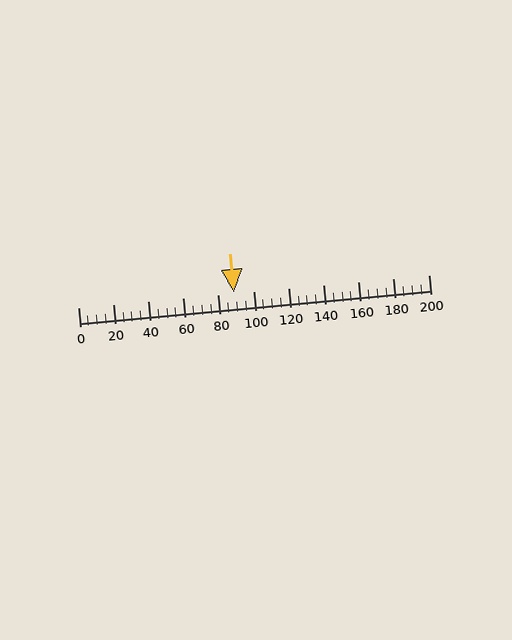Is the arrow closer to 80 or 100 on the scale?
The arrow is closer to 80.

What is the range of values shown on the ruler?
The ruler shows values from 0 to 200.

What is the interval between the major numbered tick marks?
The major tick marks are spaced 20 units apart.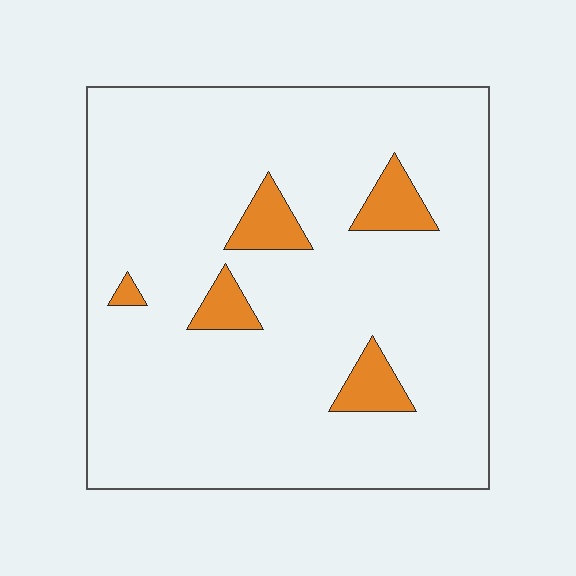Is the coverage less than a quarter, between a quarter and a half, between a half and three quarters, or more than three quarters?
Less than a quarter.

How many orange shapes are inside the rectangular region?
5.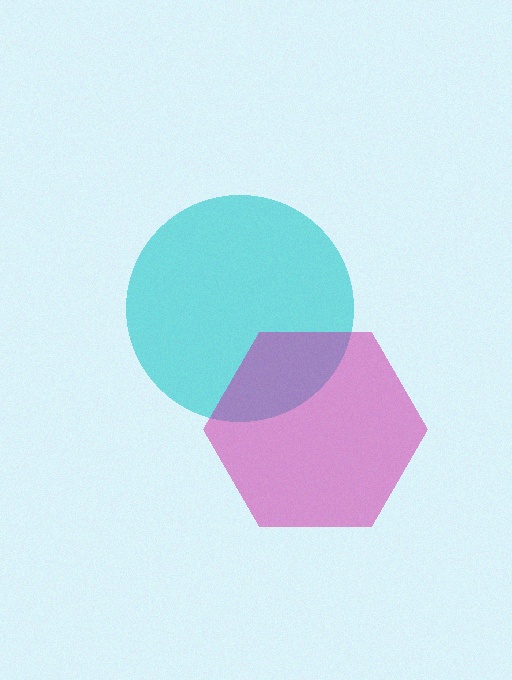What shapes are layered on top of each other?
The layered shapes are: a cyan circle, a magenta hexagon.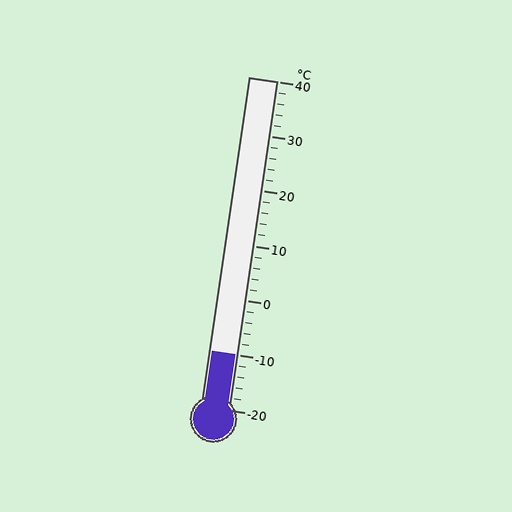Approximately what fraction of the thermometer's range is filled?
The thermometer is filled to approximately 15% of its range.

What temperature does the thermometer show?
The thermometer shows approximately -10°C.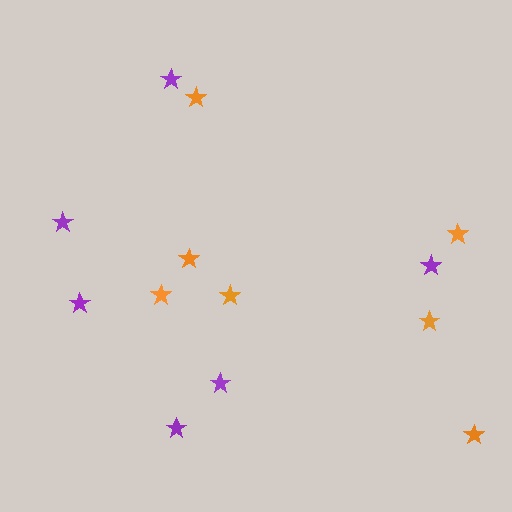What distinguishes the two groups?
There are 2 groups: one group of purple stars (6) and one group of orange stars (7).